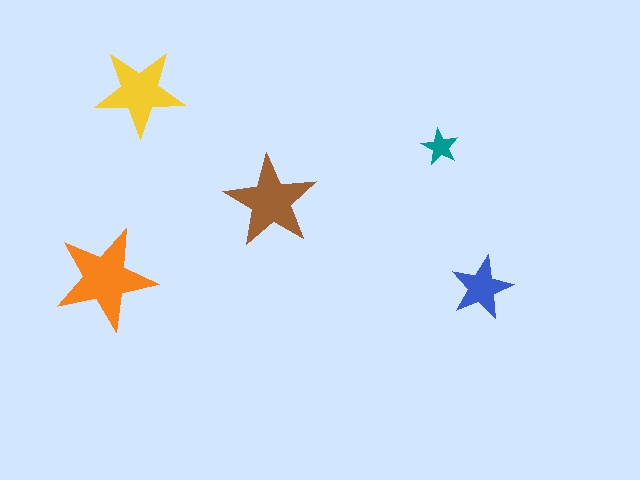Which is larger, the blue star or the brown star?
The brown one.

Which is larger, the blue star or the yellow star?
The yellow one.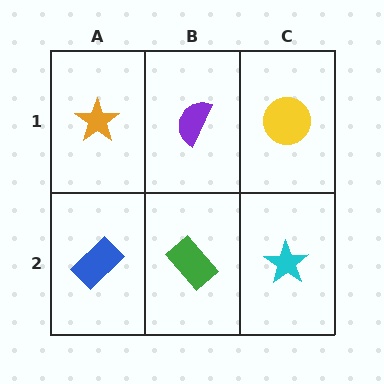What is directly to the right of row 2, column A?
A green rectangle.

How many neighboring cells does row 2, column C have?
2.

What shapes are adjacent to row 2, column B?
A purple semicircle (row 1, column B), a blue rectangle (row 2, column A), a cyan star (row 2, column C).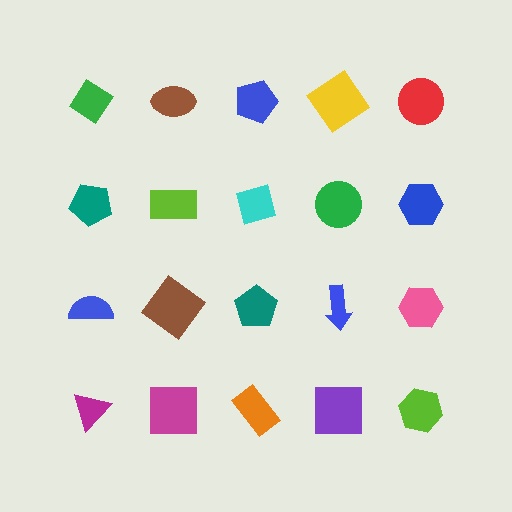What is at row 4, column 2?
A magenta square.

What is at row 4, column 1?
A magenta triangle.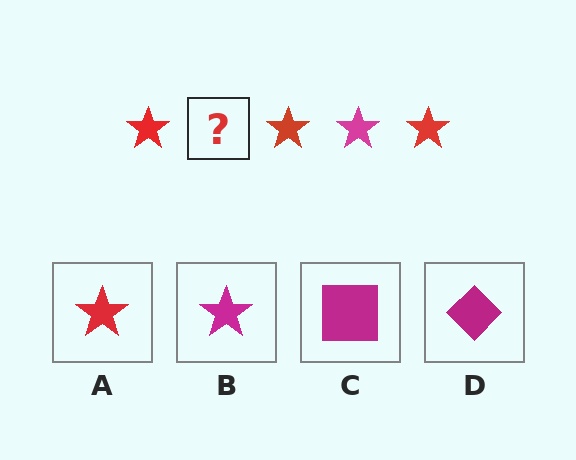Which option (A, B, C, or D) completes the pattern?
B.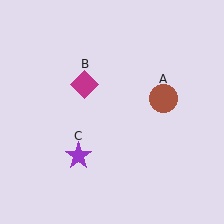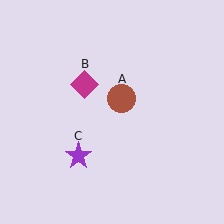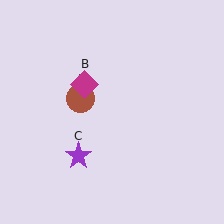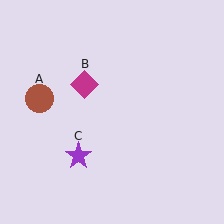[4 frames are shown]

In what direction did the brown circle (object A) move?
The brown circle (object A) moved left.